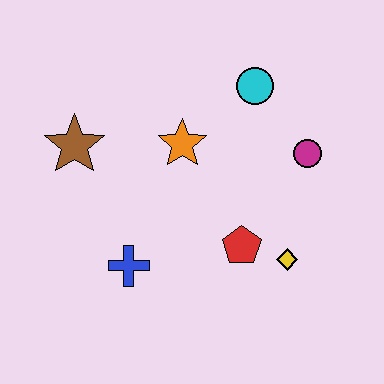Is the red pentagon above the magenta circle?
No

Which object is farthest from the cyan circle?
The blue cross is farthest from the cyan circle.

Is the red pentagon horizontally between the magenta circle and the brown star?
Yes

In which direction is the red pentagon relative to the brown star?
The red pentagon is to the right of the brown star.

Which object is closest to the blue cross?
The red pentagon is closest to the blue cross.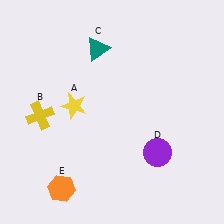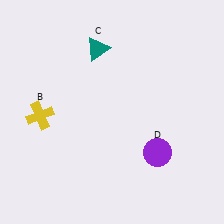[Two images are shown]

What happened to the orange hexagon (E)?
The orange hexagon (E) was removed in Image 2. It was in the bottom-left area of Image 1.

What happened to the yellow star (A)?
The yellow star (A) was removed in Image 2. It was in the top-left area of Image 1.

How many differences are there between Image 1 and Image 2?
There are 2 differences between the two images.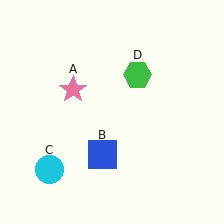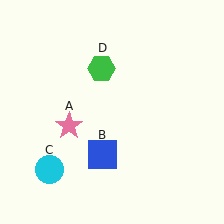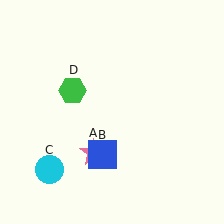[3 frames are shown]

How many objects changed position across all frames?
2 objects changed position: pink star (object A), green hexagon (object D).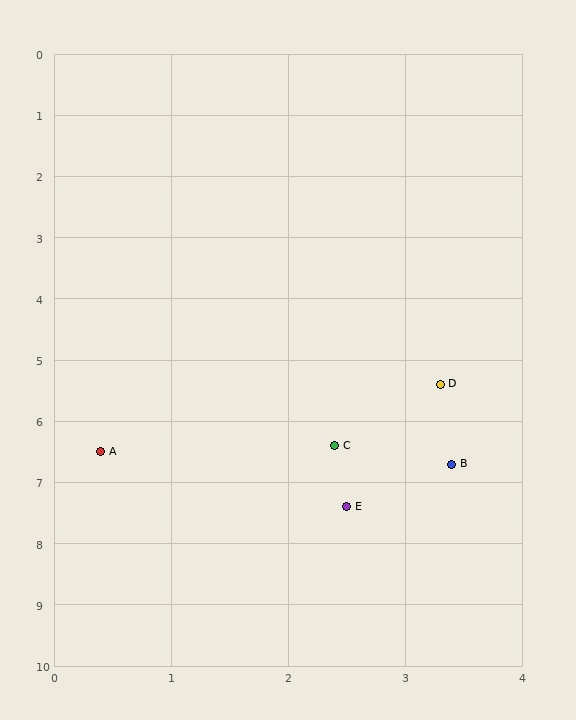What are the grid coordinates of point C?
Point C is at approximately (2.4, 6.4).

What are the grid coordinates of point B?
Point B is at approximately (3.4, 6.7).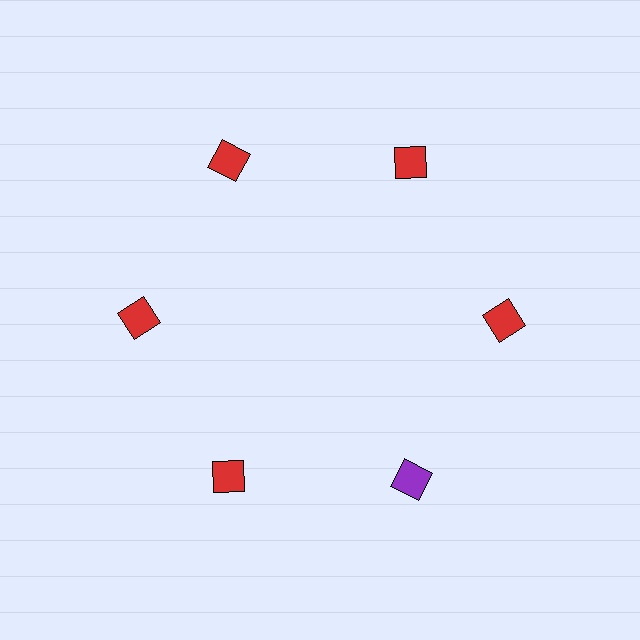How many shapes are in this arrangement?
There are 6 shapes arranged in a ring pattern.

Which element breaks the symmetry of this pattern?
The purple diamond at roughly the 5 o'clock position breaks the symmetry. All other shapes are red diamonds.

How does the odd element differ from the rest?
It has a different color: purple instead of red.